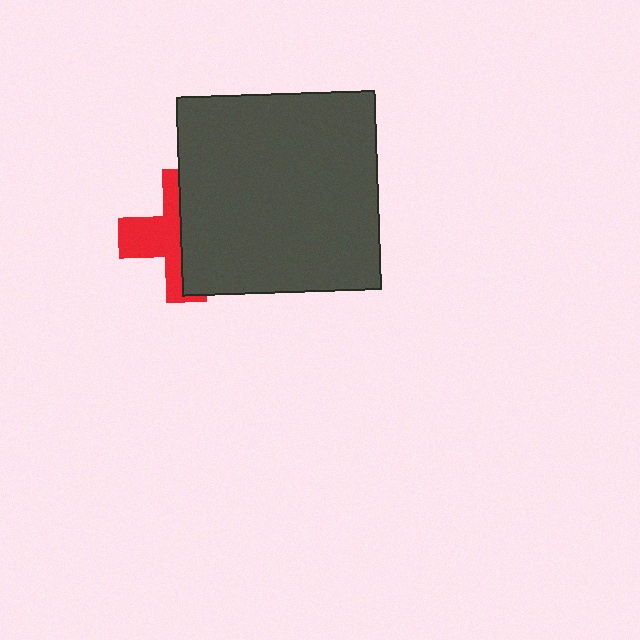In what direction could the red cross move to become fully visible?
The red cross could move left. That would shift it out from behind the dark gray square entirely.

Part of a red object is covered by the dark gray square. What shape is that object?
It is a cross.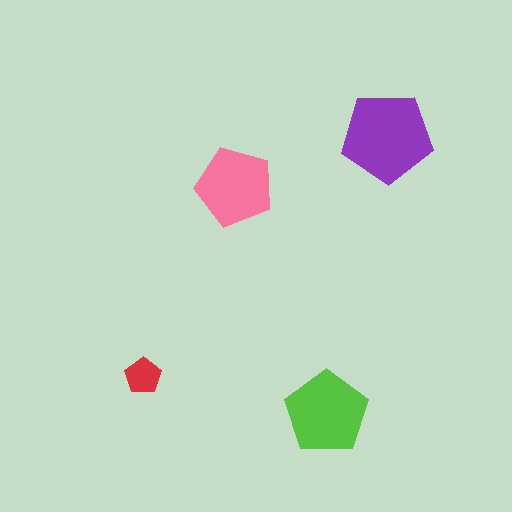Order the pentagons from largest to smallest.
the purple one, the lime one, the pink one, the red one.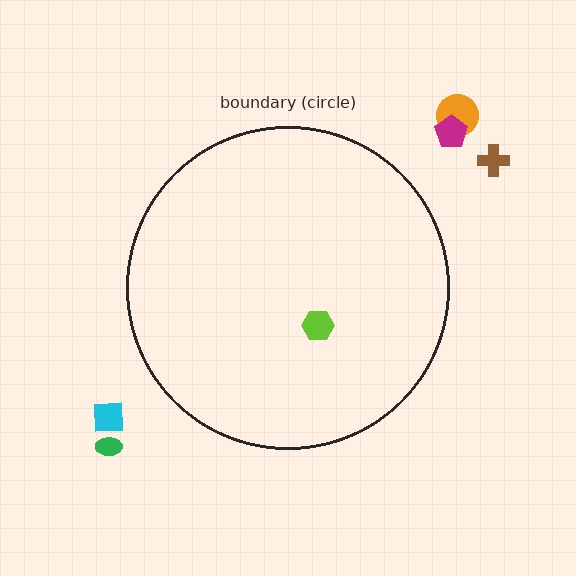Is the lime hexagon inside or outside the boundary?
Inside.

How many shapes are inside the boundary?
1 inside, 5 outside.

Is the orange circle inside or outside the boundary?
Outside.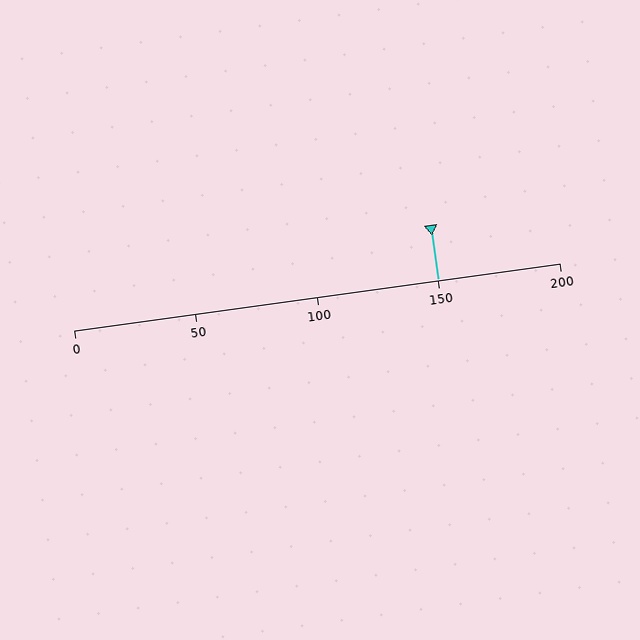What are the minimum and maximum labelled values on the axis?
The axis runs from 0 to 200.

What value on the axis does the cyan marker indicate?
The marker indicates approximately 150.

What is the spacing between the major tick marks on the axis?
The major ticks are spaced 50 apart.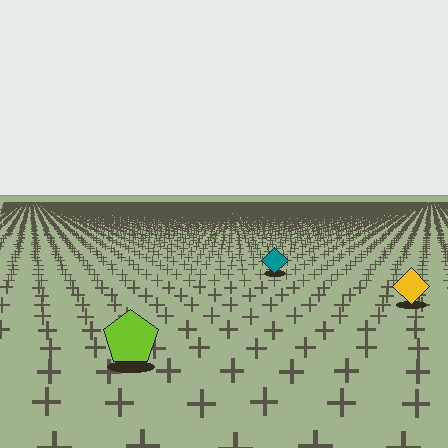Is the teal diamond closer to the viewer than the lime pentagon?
No. The lime pentagon is closer — you can tell from the texture gradient: the ground texture is coarser near it.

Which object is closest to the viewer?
The lime pentagon is closest. The texture marks near it are larger and more spread out.